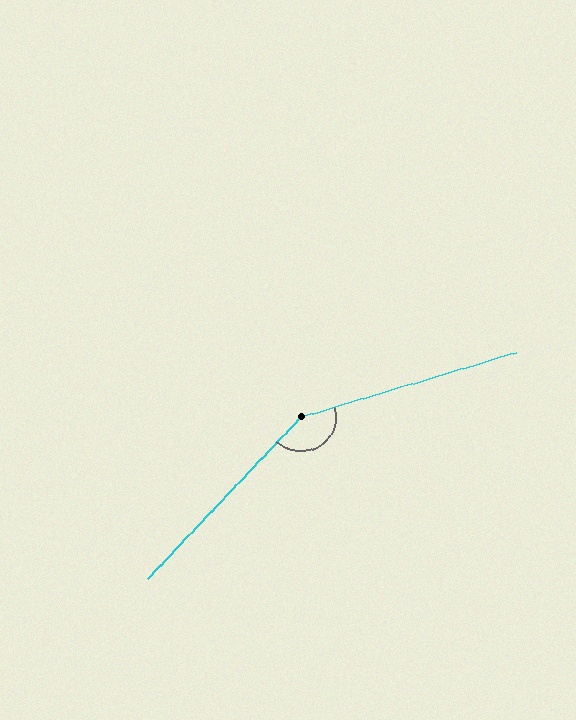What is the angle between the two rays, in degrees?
Approximately 150 degrees.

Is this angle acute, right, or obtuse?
It is obtuse.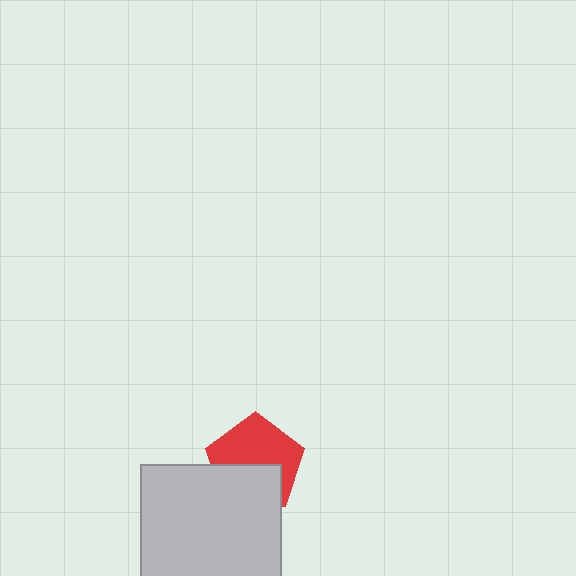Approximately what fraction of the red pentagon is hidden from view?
Roughly 43% of the red pentagon is hidden behind the light gray square.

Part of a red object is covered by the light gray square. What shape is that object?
It is a pentagon.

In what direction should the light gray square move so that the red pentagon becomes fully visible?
The light gray square should move down. That is the shortest direction to clear the overlap and leave the red pentagon fully visible.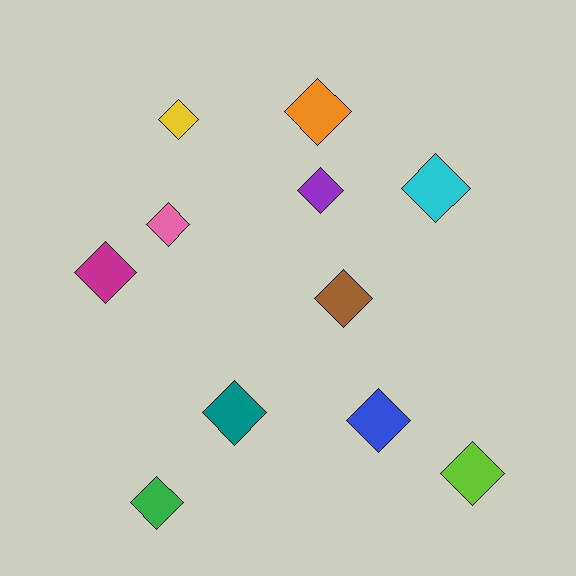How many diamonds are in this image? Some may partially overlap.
There are 11 diamonds.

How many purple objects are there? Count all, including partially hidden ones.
There is 1 purple object.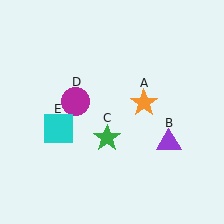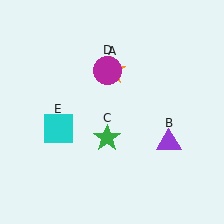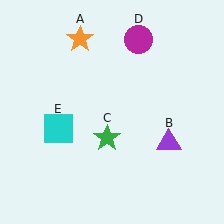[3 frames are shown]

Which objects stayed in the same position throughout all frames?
Purple triangle (object B) and green star (object C) and cyan square (object E) remained stationary.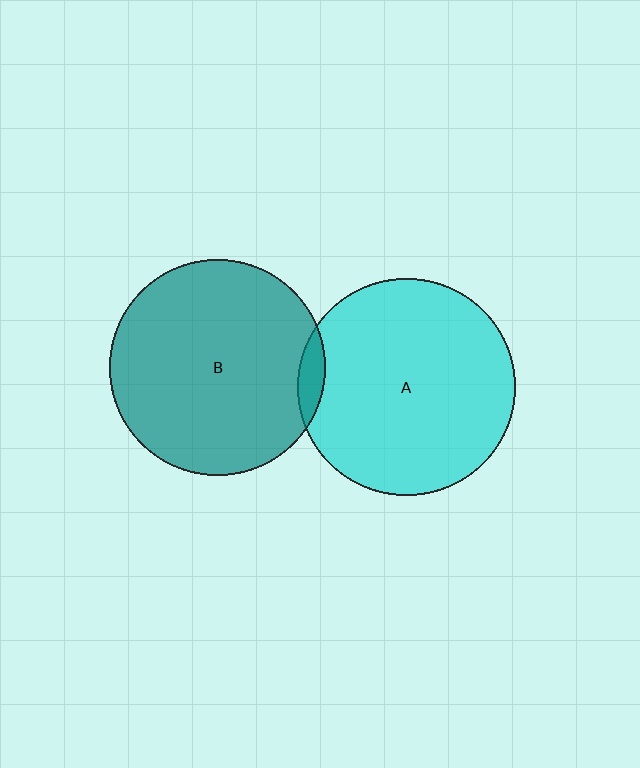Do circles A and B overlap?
Yes.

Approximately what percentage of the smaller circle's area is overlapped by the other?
Approximately 5%.